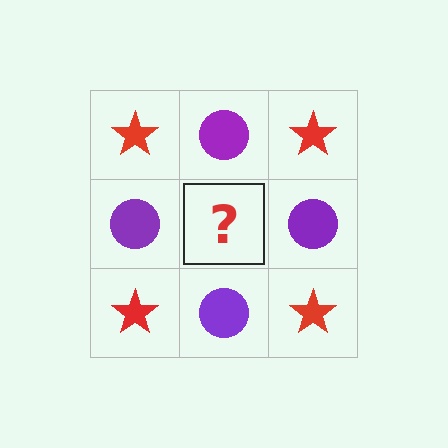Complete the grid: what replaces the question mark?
The question mark should be replaced with a red star.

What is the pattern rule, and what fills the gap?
The rule is that it alternates red star and purple circle in a checkerboard pattern. The gap should be filled with a red star.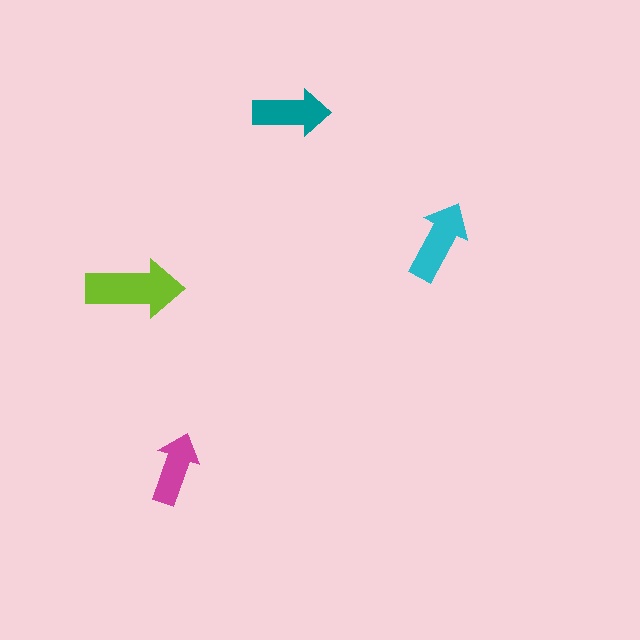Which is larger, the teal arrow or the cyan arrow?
The cyan one.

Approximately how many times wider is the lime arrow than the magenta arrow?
About 1.5 times wider.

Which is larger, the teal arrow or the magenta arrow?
The teal one.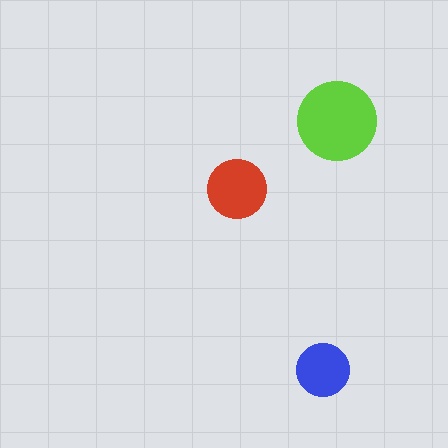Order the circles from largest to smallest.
the lime one, the red one, the blue one.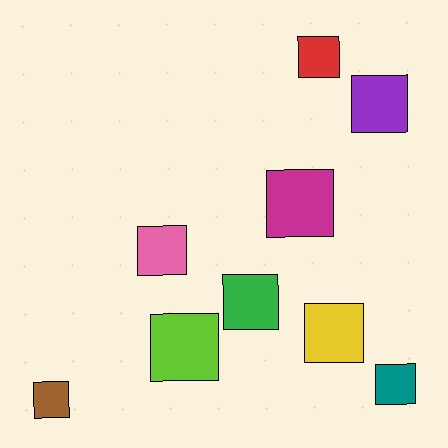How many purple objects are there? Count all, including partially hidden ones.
There is 1 purple object.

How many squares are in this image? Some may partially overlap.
There are 9 squares.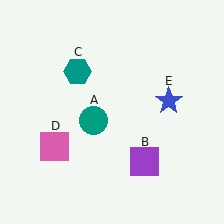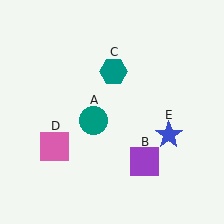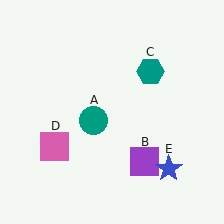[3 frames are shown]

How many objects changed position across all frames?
2 objects changed position: teal hexagon (object C), blue star (object E).